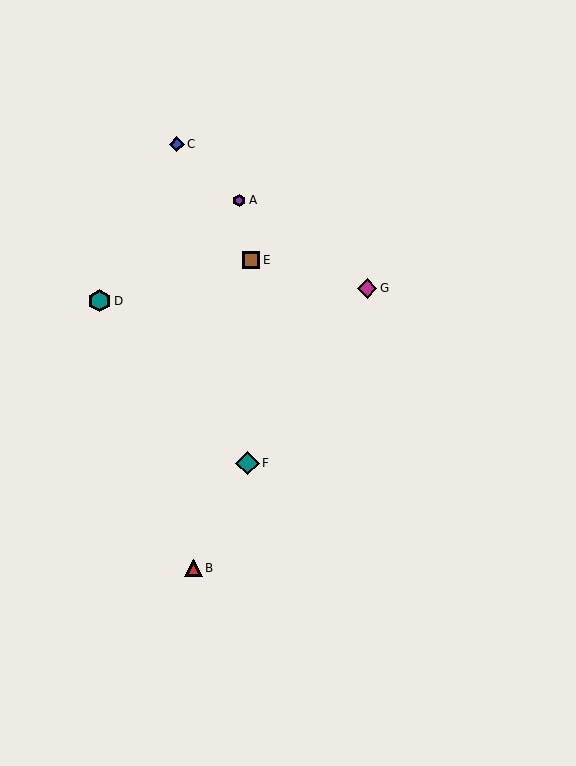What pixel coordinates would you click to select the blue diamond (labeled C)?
Click at (177, 144) to select the blue diamond C.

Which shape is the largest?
The teal diamond (labeled F) is the largest.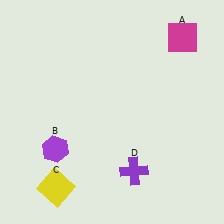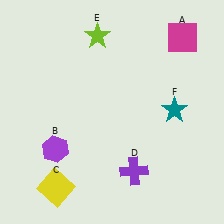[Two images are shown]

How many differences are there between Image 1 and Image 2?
There are 2 differences between the two images.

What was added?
A lime star (E), a teal star (F) were added in Image 2.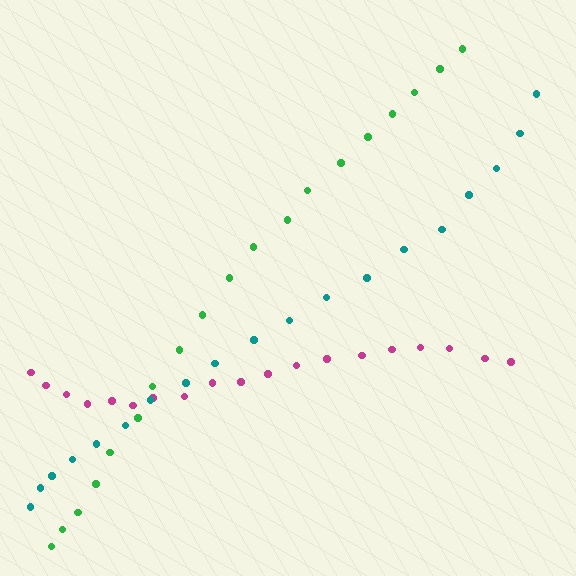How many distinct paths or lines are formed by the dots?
There are 3 distinct paths.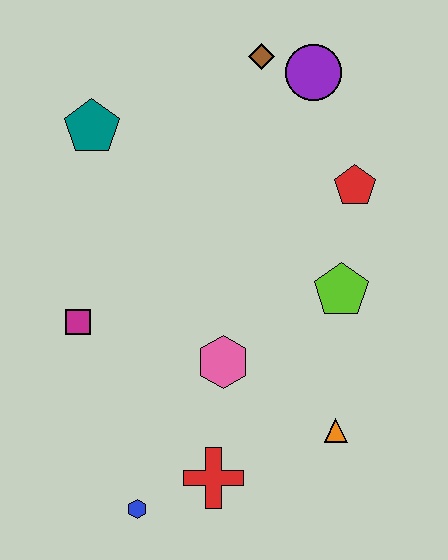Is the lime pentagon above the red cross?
Yes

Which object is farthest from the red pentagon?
The blue hexagon is farthest from the red pentagon.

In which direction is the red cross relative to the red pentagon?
The red cross is below the red pentagon.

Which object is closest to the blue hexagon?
The red cross is closest to the blue hexagon.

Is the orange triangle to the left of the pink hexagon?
No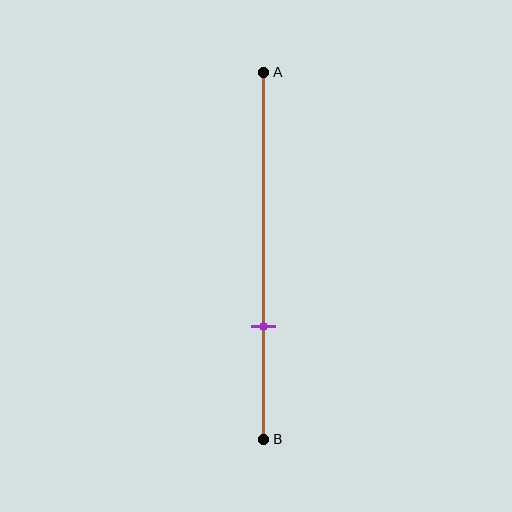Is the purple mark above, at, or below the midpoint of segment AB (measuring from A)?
The purple mark is below the midpoint of segment AB.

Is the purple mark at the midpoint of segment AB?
No, the mark is at about 70% from A, not at the 50% midpoint.